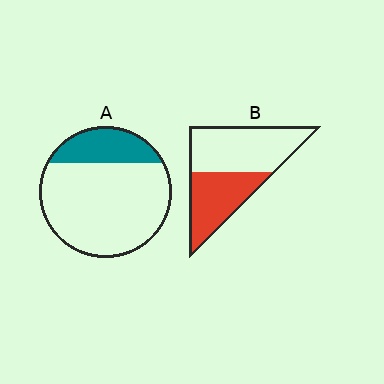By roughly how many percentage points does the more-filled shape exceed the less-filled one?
By roughly 20 percentage points (B over A).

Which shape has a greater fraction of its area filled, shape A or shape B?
Shape B.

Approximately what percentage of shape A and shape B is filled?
A is approximately 25% and B is approximately 45%.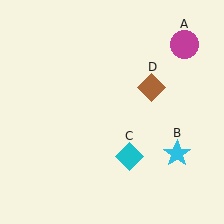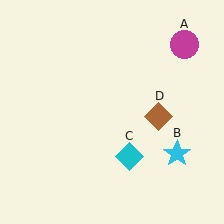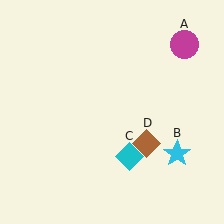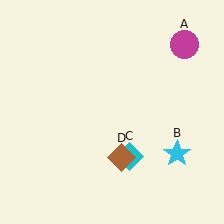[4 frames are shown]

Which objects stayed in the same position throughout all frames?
Magenta circle (object A) and cyan star (object B) and cyan diamond (object C) remained stationary.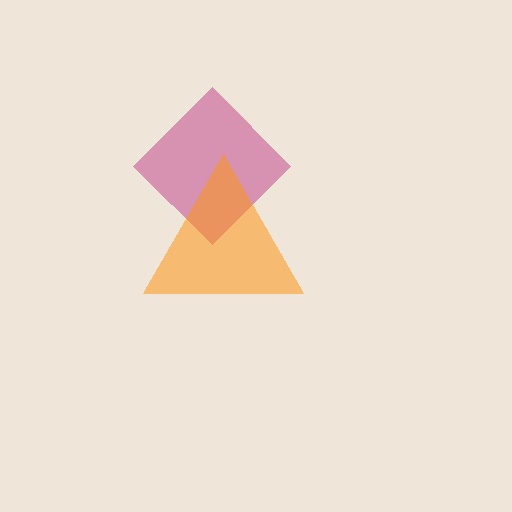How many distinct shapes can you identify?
There are 2 distinct shapes: a magenta diamond, an orange triangle.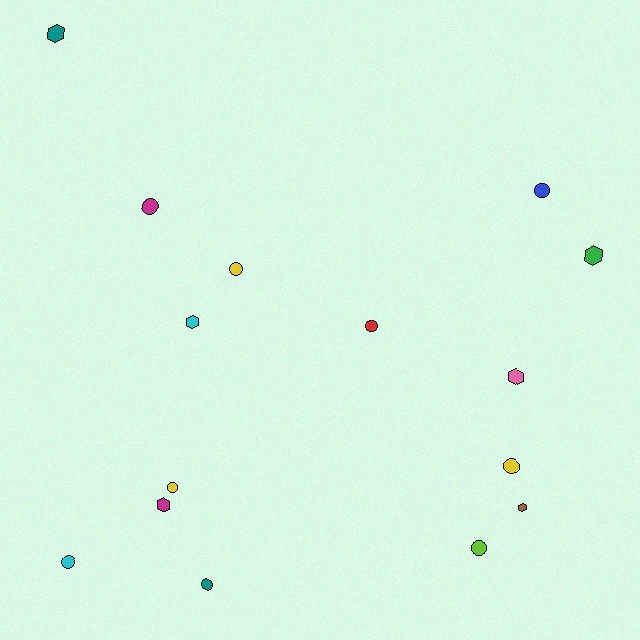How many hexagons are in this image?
There are 6 hexagons.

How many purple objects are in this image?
There are no purple objects.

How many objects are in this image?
There are 15 objects.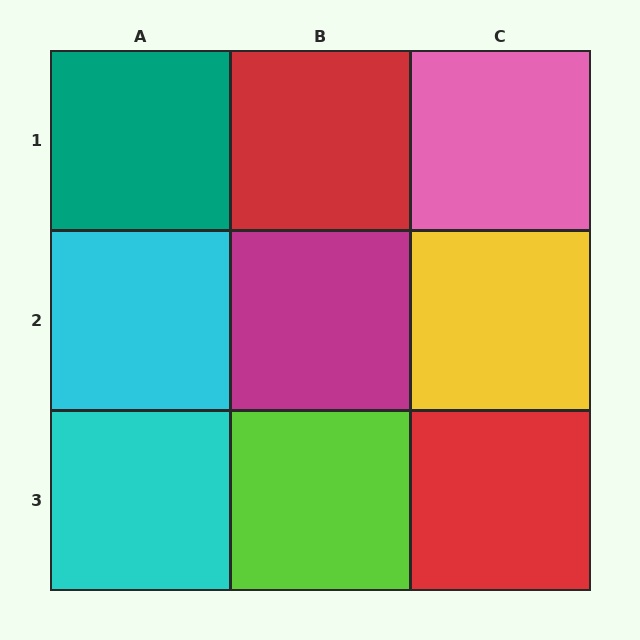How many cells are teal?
1 cell is teal.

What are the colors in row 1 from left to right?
Teal, red, pink.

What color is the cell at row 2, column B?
Magenta.